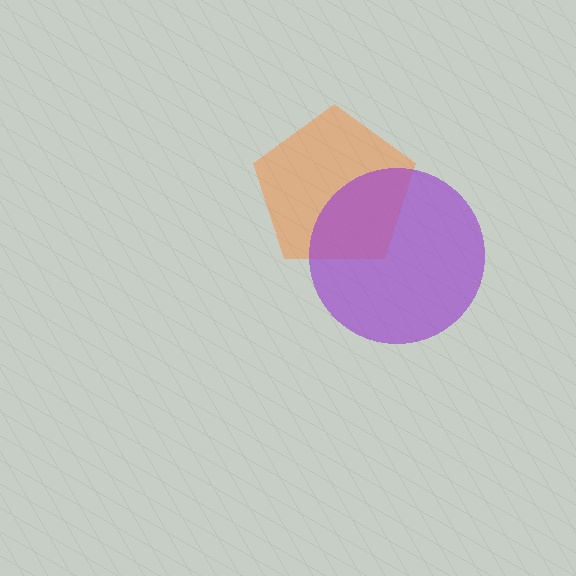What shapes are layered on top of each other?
The layered shapes are: an orange pentagon, a purple circle.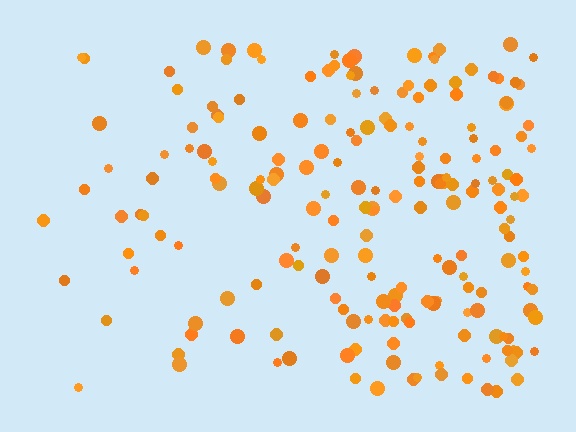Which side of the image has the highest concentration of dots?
The right.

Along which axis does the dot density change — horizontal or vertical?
Horizontal.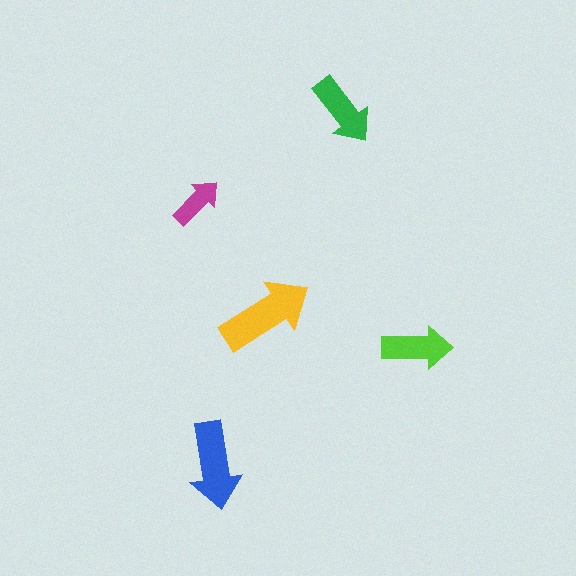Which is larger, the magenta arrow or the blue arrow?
The blue one.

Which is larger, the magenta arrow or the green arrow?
The green one.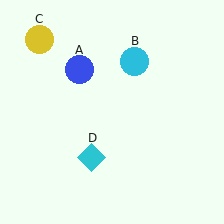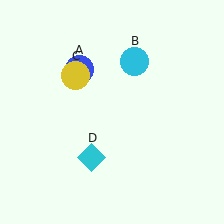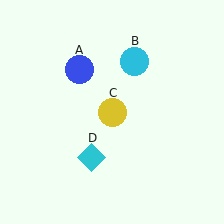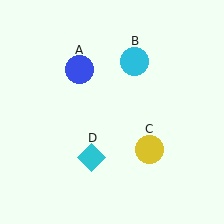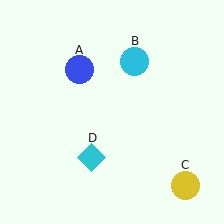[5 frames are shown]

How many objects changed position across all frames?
1 object changed position: yellow circle (object C).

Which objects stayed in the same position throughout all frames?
Blue circle (object A) and cyan circle (object B) and cyan diamond (object D) remained stationary.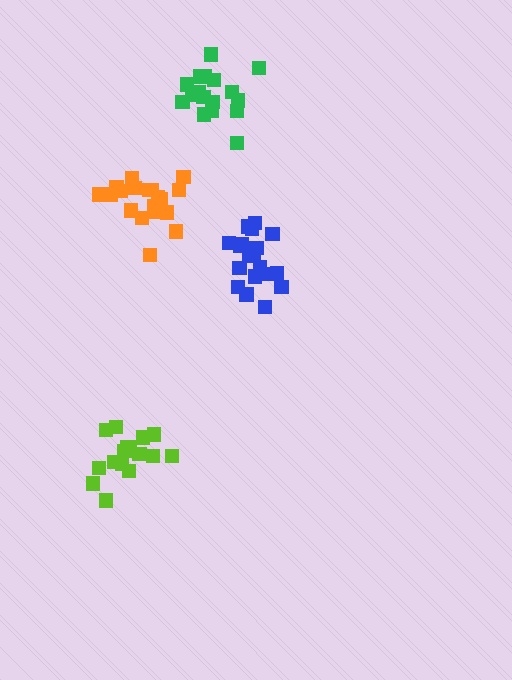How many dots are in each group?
Group 1: 17 dots, Group 2: 21 dots, Group 3: 17 dots, Group 4: 19 dots (74 total).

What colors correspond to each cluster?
The clusters are colored: green, blue, lime, orange.